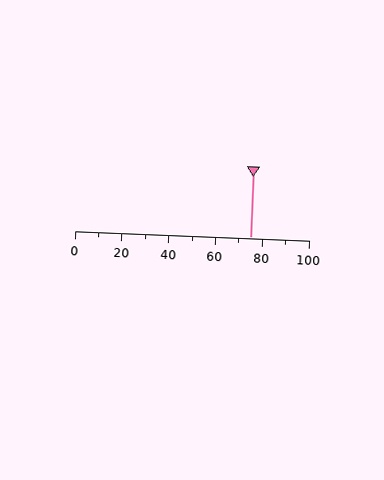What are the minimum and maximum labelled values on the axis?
The axis runs from 0 to 100.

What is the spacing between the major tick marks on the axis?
The major ticks are spaced 20 apart.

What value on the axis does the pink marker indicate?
The marker indicates approximately 75.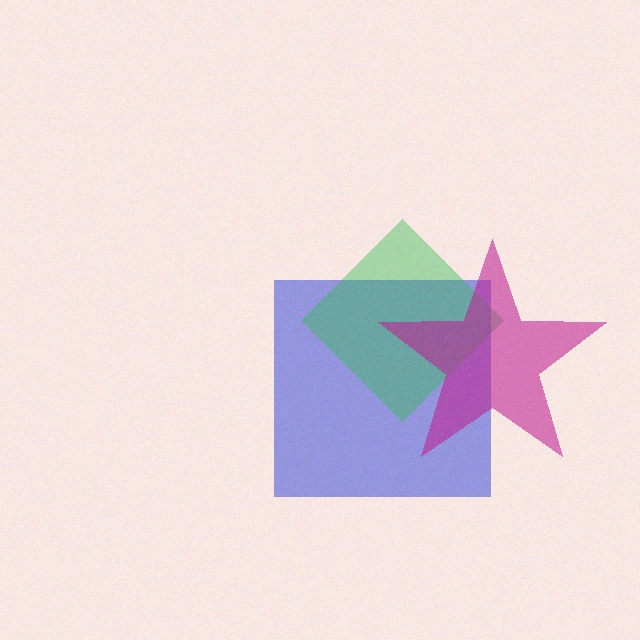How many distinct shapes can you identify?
There are 3 distinct shapes: a blue square, a green diamond, a magenta star.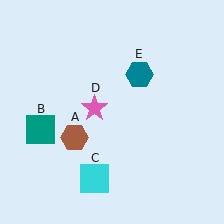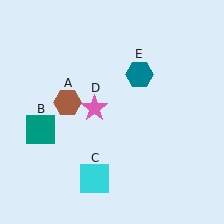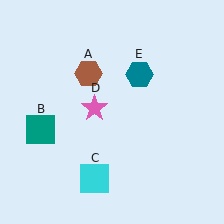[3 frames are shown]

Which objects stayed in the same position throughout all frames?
Teal square (object B) and cyan square (object C) and pink star (object D) and teal hexagon (object E) remained stationary.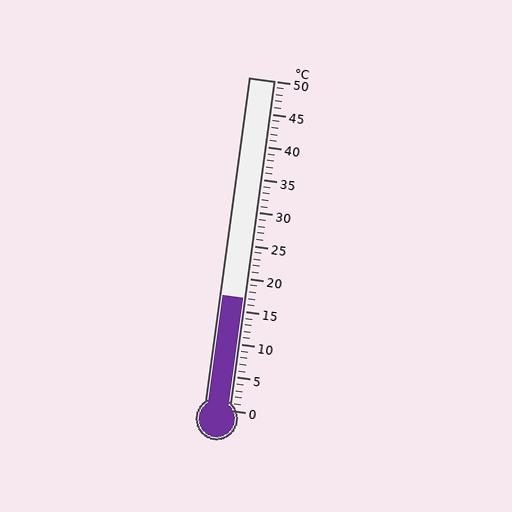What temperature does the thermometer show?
The thermometer shows approximately 17°C.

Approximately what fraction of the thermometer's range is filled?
The thermometer is filled to approximately 35% of its range.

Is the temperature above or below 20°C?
The temperature is below 20°C.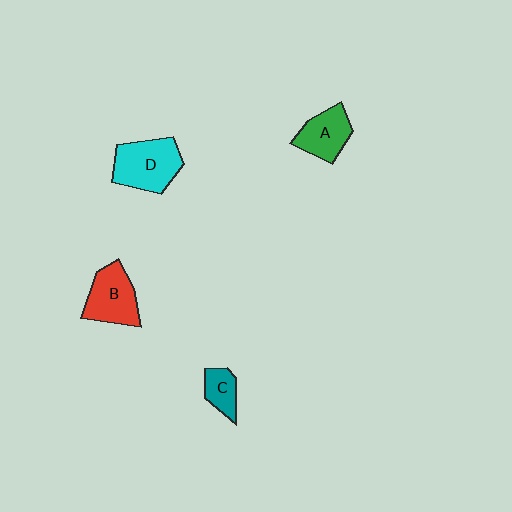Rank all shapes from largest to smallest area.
From largest to smallest: D (cyan), B (red), A (green), C (teal).